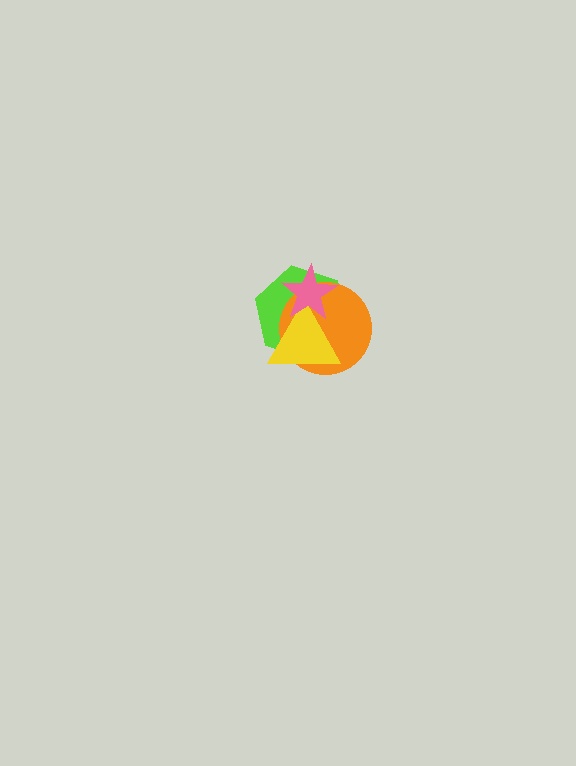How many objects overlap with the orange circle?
3 objects overlap with the orange circle.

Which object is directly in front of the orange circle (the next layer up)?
The yellow triangle is directly in front of the orange circle.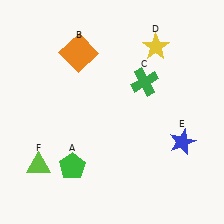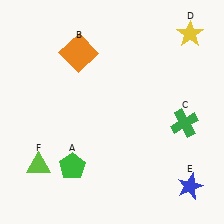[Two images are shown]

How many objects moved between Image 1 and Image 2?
3 objects moved between the two images.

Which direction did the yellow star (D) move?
The yellow star (D) moved right.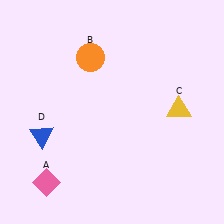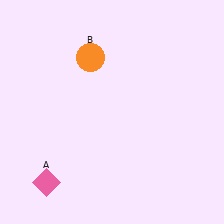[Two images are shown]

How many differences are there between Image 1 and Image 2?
There are 2 differences between the two images.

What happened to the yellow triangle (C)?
The yellow triangle (C) was removed in Image 2. It was in the top-right area of Image 1.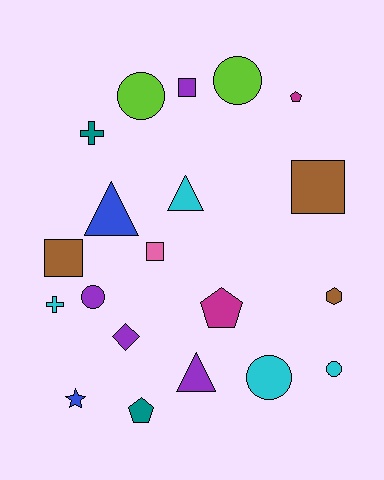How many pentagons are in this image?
There are 3 pentagons.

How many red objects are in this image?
There are no red objects.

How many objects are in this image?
There are 20 objects.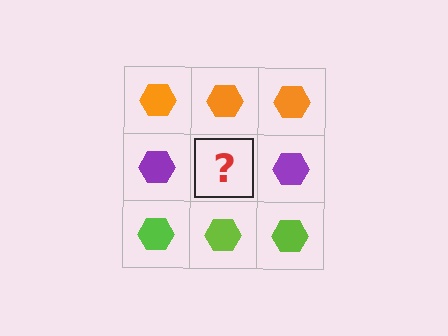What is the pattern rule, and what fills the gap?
The rule is that each row has a consistent color. The gap should be filled with a purple hexagon.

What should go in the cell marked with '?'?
The missing cell should contain a purple hexagon.